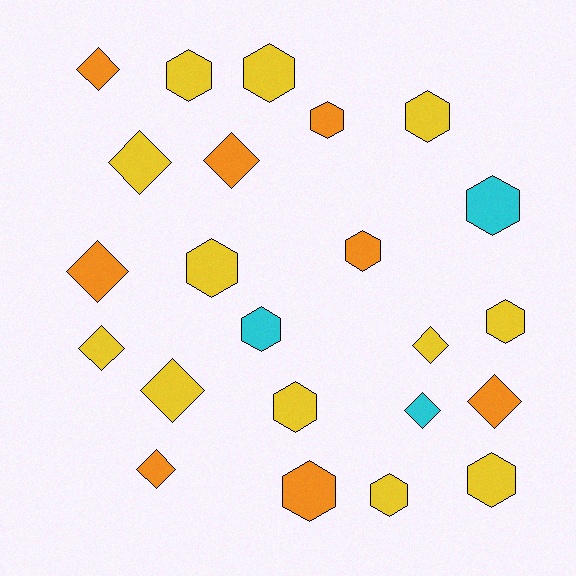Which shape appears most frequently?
Hexagon, with 13 objects.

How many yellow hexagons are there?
There are 8 yellow hexagons.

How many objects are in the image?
There are 23 objects.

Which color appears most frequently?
Yellow, with 12 objects.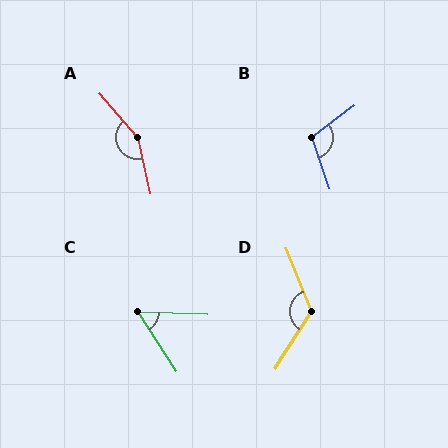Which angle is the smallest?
C, at approximately 55 degrees.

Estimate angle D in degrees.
Approximately 126 degrees.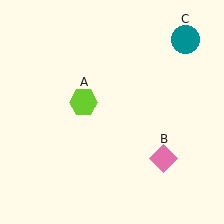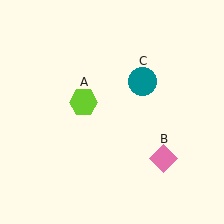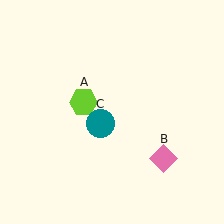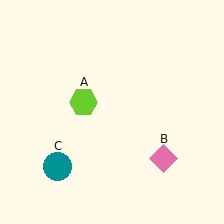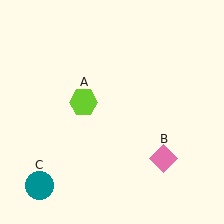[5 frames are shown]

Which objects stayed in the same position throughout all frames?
Lime hexagon (object A) and pink diamond (object B) remained stationary.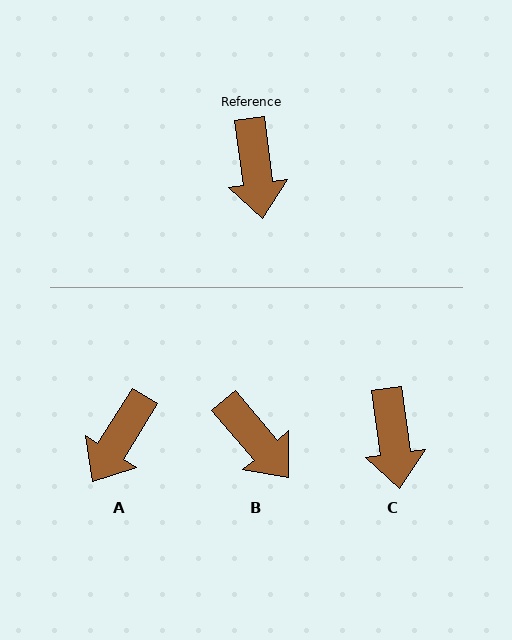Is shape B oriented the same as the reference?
No, it is off by about 33 degrees.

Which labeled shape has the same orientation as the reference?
C.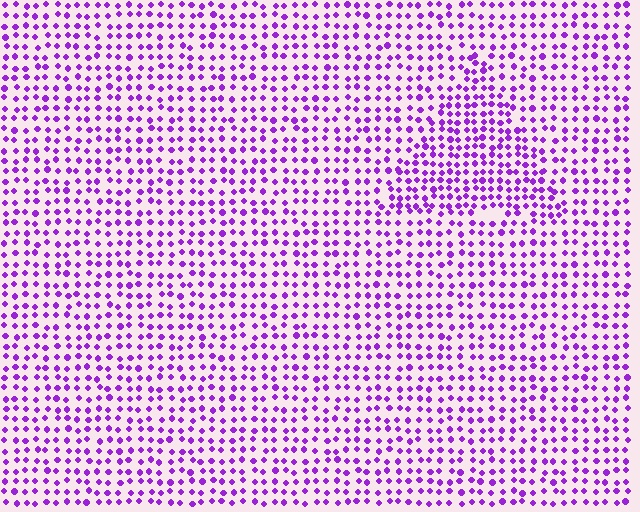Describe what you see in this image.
The image contains small purple elements arranged at two different densities. A triangle-shaped region is visible where the elements are more densely packed than the surrounding area.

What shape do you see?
I see a triangle.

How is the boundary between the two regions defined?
The boundary is defined by a change in element density (approximately 1.5x ratio). All elements are the same color, size, and shape.